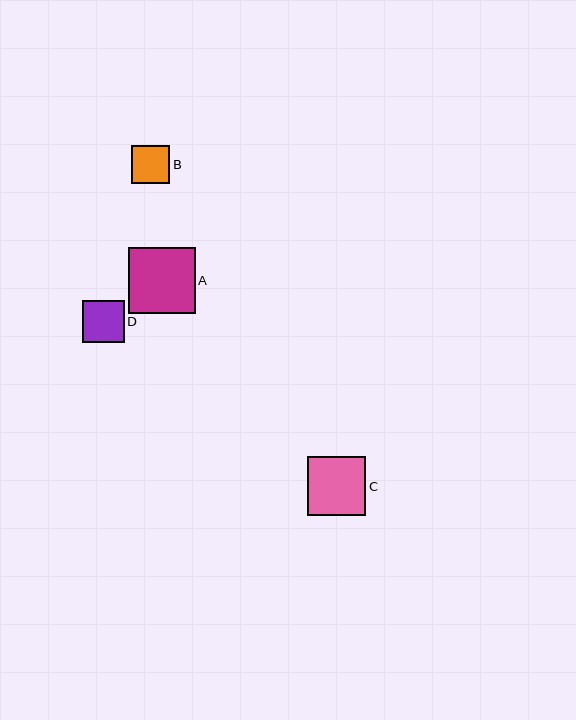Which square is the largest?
Square A is the largest with a size of approximately 67 pixels.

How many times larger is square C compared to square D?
Square C is approximately 1.4 times the size of square D.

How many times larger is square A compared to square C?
Square A is approximately 1.1 times the size of square C.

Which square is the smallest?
Square B is the smallest with a size of approximately 38 pixels.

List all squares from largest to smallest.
From largest to smallest: A, C, D, B.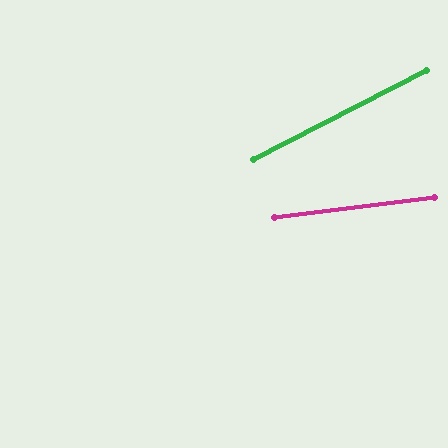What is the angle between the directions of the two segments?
Approximately 20 degrees.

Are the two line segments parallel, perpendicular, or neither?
Neither parallel nor perpendicular — they differ by about 20°.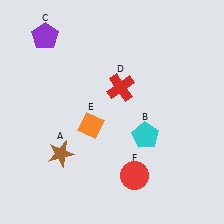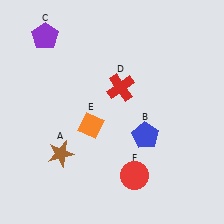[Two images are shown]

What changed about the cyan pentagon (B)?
In Image 1, B is cyan. In Image 2, it changed to blue.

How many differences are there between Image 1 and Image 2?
There is 1 difference between the two images.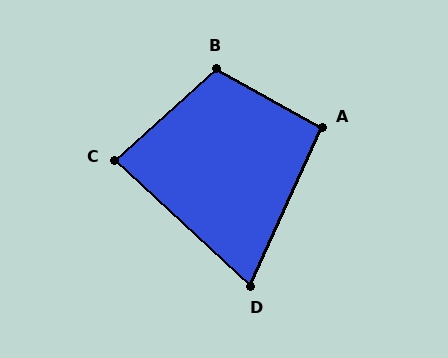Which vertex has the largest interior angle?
B, at approximately 109 degrees.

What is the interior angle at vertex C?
Approximately 85 degrees (acute).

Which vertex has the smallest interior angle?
D, at approximately 71 degrees.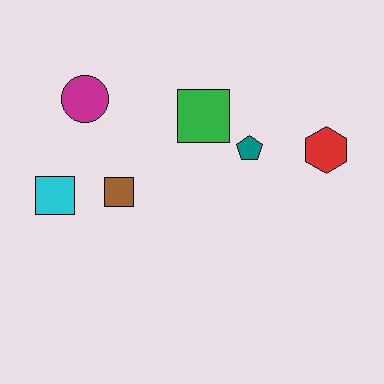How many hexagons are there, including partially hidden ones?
There is 1 hexagon.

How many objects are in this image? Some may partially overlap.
There are 6 objects.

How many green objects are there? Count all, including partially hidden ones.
There is 1 green object.